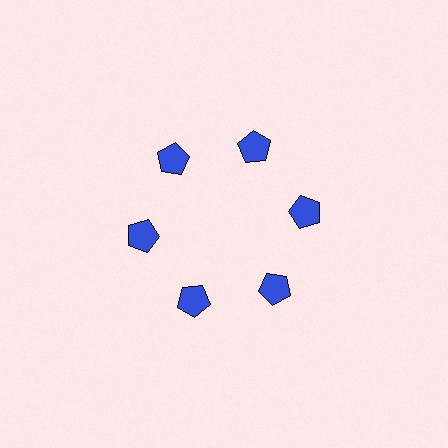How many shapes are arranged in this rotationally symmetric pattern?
There are 6 shapes, arranged in 6 groups of 1.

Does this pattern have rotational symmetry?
Yes, this pattern has 6-fold rotational symmetry. It looks the same after rotating 60 degrees around the center.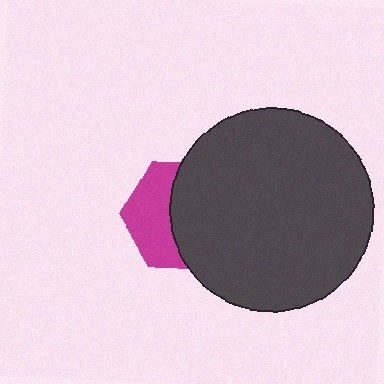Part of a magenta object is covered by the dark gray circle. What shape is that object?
It is a hexagon.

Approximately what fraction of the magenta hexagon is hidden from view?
Roughly 57% of the magenta hexagon is hidden behind the dark gray circle.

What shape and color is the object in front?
The object in front is a dark gray circle.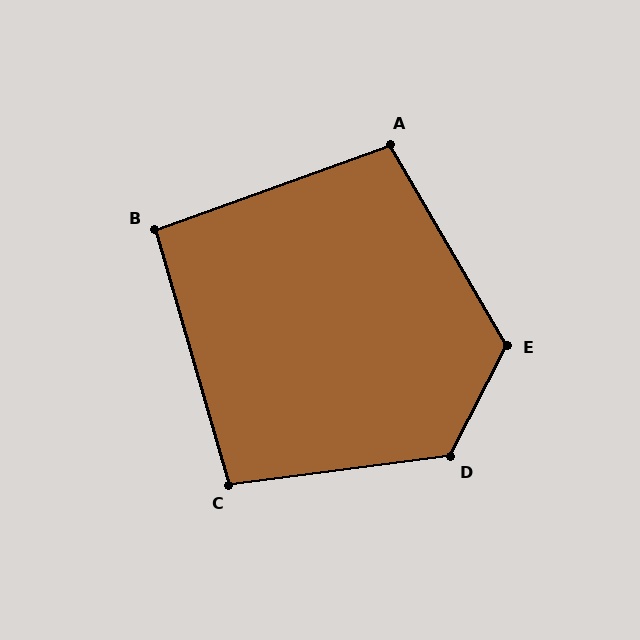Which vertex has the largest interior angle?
D, at approximately 124 degrees.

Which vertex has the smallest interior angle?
B, at approximately 94 degrees.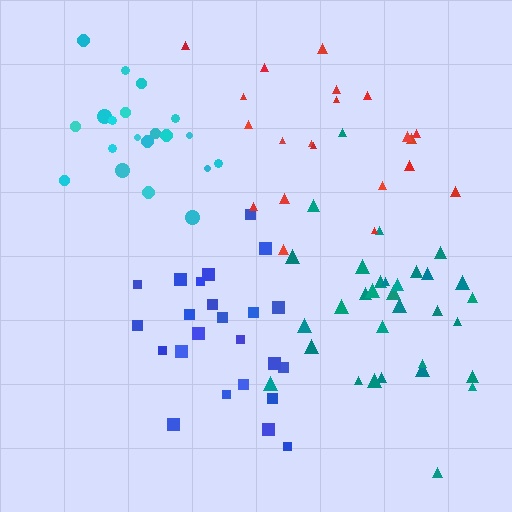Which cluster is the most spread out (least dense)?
Red.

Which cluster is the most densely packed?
Cyan.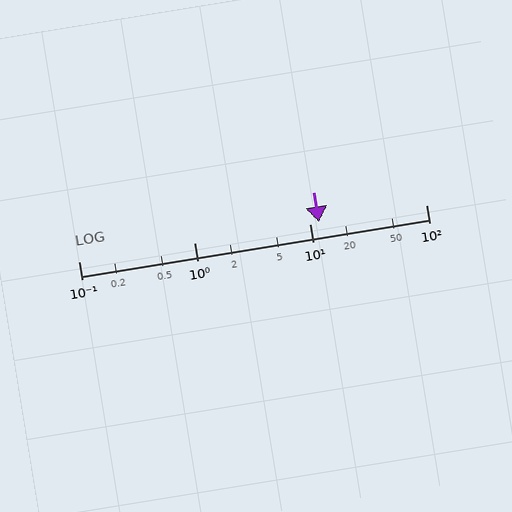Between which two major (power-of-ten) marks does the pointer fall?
The pointer is between 10 and 100.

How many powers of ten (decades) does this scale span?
The scale spans 3 decades, from 0.1 to 100.